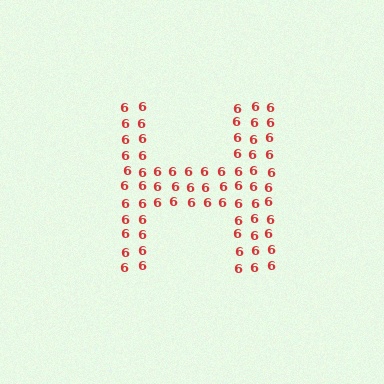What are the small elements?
The small elements are digit 6's.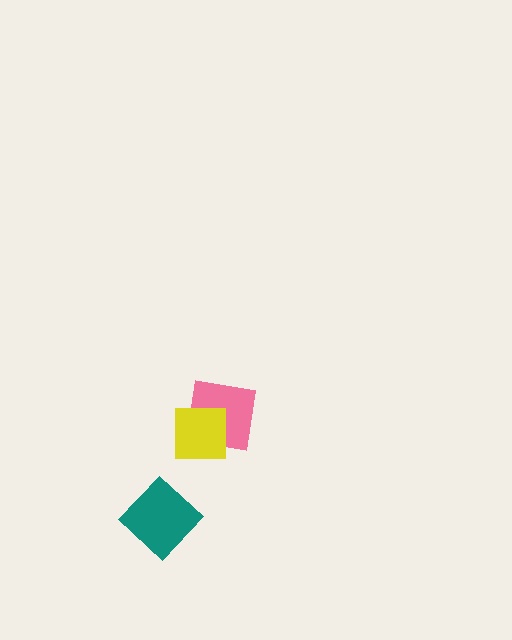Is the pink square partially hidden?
Yes, it is partially covered by another shape.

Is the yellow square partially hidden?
No, no other shape covers it.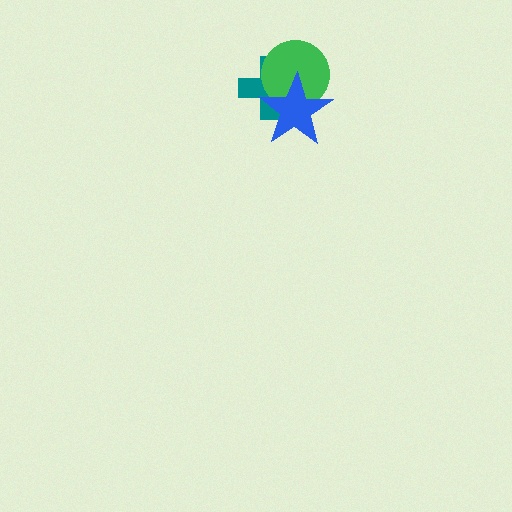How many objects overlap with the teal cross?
2 objects overlap with the teal cross.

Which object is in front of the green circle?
The blue star is in front of the green circle.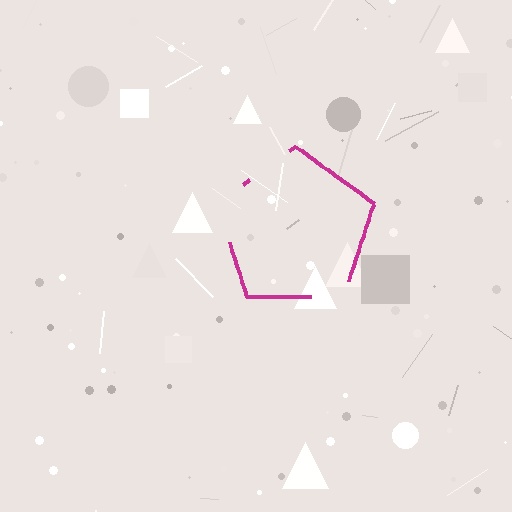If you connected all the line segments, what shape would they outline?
They would outline a pentagon.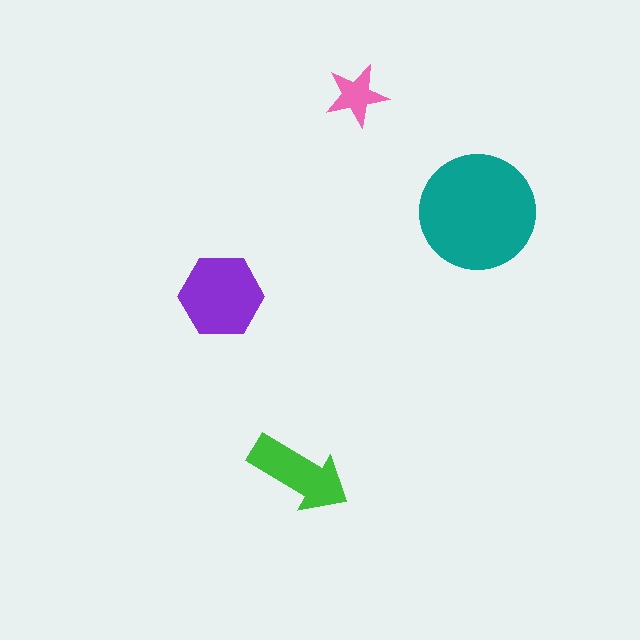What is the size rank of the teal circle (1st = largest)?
1st.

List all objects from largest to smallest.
The teal circle, the purple hexagon, the green arrow, the pink star.